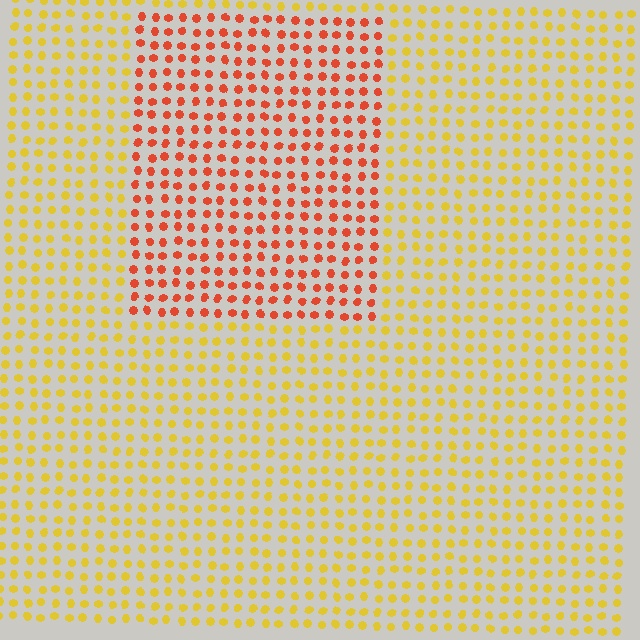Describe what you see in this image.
The image is filled with small yellow elements in a uniform arrangement. A rectangle-shaped region is visible where the elements are tinted to a slightly different hue, forming a subtle color boundary.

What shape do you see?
I see a rectangle.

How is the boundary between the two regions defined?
The boundary is defined purely by a slight shift in hue (about 43 degrees). Spacing, size, and orientation are identical on both sides.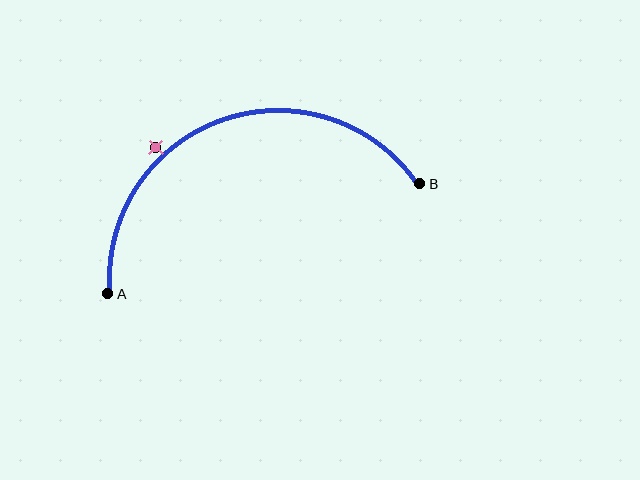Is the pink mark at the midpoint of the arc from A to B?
No — the pink mark does not lie on the arc at all. It sits slightly outside the curve.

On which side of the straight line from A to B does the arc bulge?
The arc bulges above the straight line connecting A and B.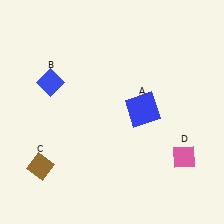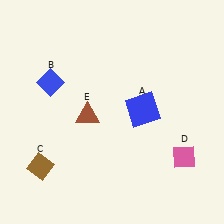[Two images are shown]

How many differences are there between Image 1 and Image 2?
There is 1 difference between the two images.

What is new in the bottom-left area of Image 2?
A brown triangle (E) was added in the bottom-left area of Image 2.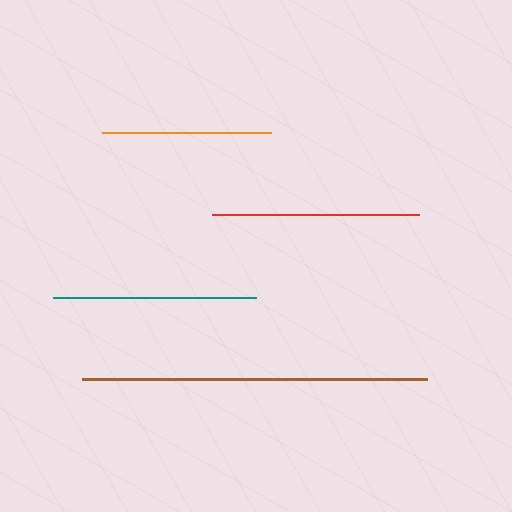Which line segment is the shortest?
The orange line is the shortest at approximately 169 pixels.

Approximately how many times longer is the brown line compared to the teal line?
The brown line is approximately 1.7 times the length of the teal line.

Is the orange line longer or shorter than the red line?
The red line is longer than the orange line.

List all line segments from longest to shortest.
From longest to shortest: brown, red, teal, orange.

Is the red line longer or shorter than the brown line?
The brown line is longer than the red line.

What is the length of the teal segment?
The teal segment is approximately 204 pixels long.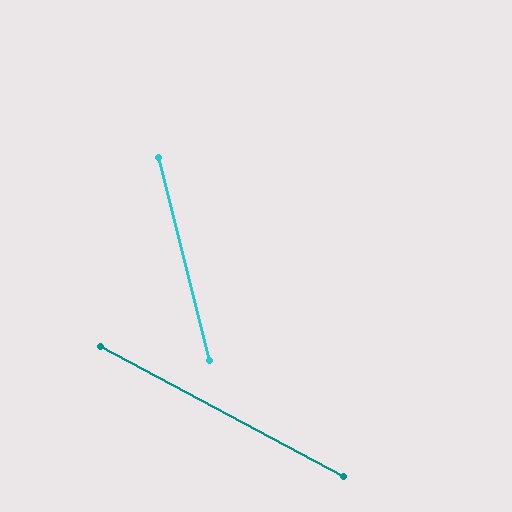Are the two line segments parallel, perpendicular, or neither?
Neither parallel nor perpendicular — they differ by about 48°.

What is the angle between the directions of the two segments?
Approximately 48 degrees.